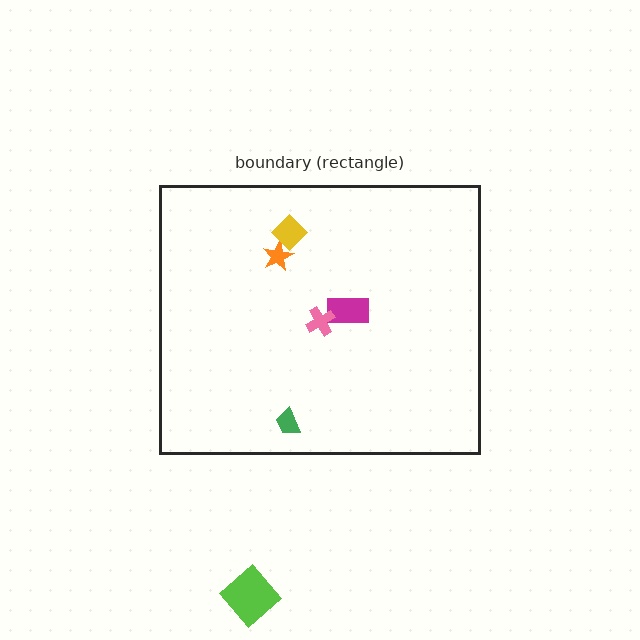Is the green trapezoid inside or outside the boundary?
Inside.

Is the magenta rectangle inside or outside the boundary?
Inside.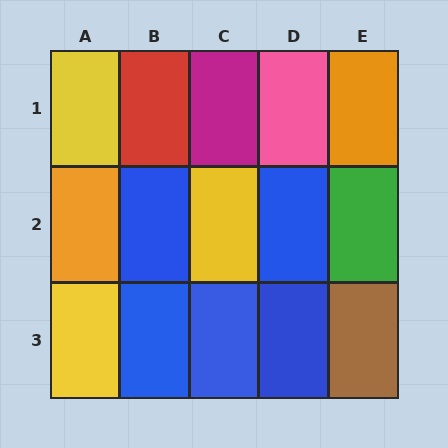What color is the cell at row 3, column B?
Blue.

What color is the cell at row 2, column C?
Yellow.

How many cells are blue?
5 cells are blue.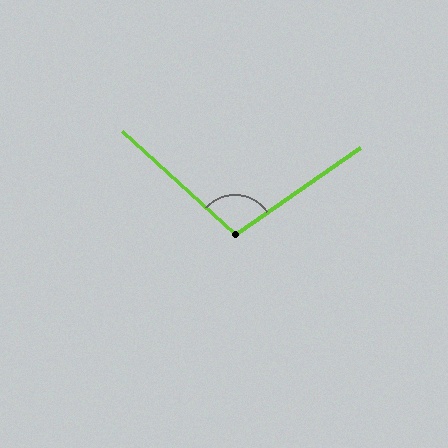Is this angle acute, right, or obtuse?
It is obtuse.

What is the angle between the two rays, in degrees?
Approximately 103 degrees.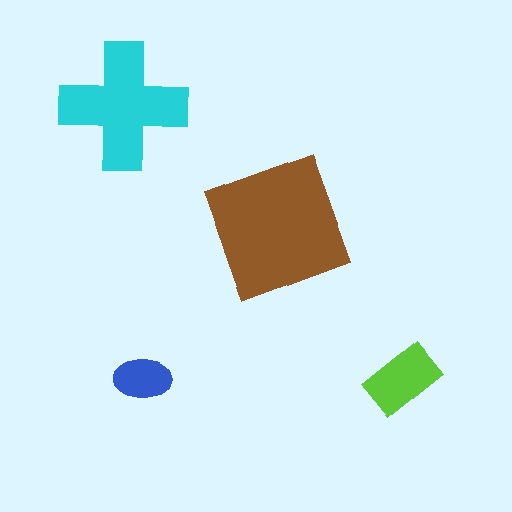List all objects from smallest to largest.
The blue ellipse, the lime rectangle, the cyan cross, the brown square.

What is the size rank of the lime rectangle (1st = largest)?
3rd.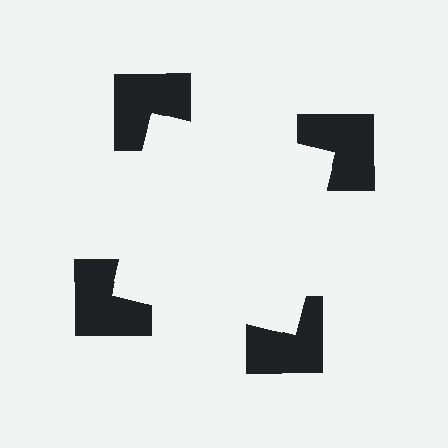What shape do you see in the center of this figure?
An illusory square — its edges are inferred from the aligned wedge cuts in the notched squares, not physically drawn.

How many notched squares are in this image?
There are 4 — one at each vertex of the illusory square.